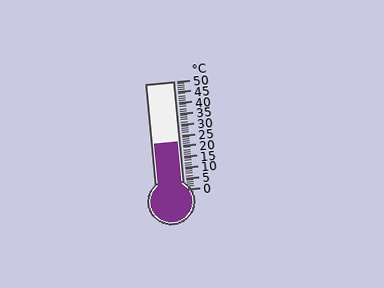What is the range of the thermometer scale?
The thermometer scale ranges from 0°C to 50°C.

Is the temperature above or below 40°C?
The temperature is below 40°C.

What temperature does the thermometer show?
The thermometer shows approximately 22°C.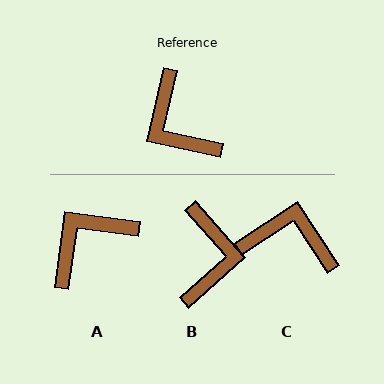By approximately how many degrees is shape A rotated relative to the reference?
Approximately 85 degrees clockwise.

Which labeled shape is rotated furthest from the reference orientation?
B, about 144 degrees away.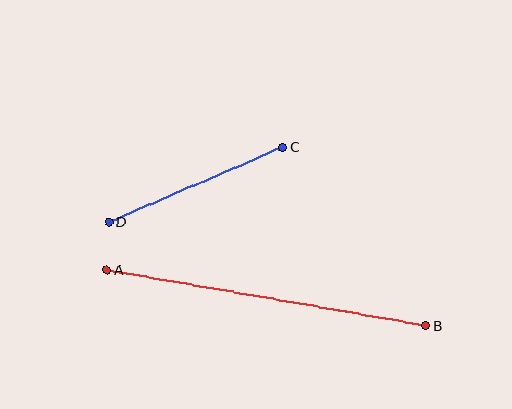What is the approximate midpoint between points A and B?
The midpoint is at approximately (267, 298) pixels.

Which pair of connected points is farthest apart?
Points A and B are farthest apart.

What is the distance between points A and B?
The distance is approximately 323 pixels.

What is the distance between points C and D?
The distance is approximately 190 pixels.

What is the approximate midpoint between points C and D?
The midpoint is at approximately (196, 184) pixels.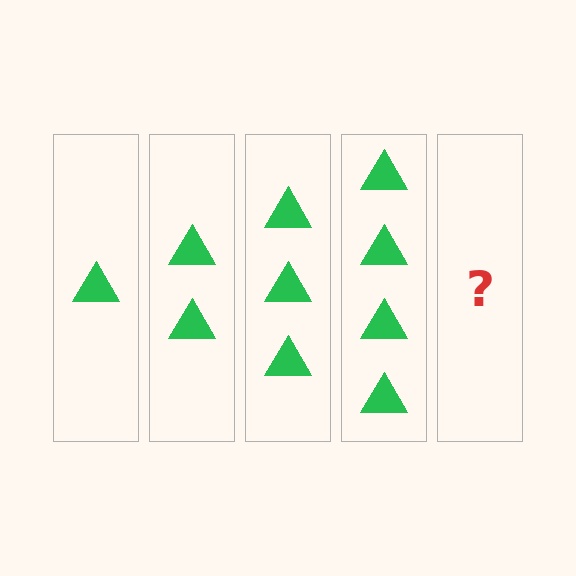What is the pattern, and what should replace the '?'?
The pattern is that each step adds one more triangle. The '?' should be 5 triangles.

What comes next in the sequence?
The next element should be 5 triangles.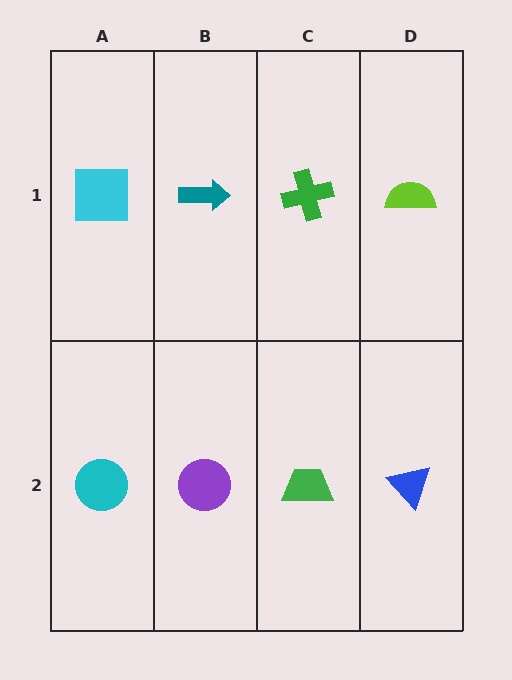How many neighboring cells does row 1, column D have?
2.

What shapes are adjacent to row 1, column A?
A cyan circle (row 2, column A), a teal arrow (row 1, column B).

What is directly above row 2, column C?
A green cross.